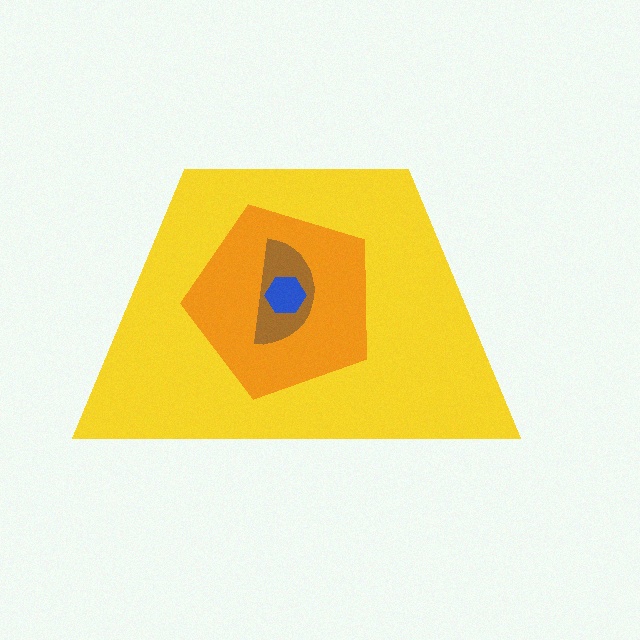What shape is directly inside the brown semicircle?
The blue hexagon.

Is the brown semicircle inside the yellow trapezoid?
Yes.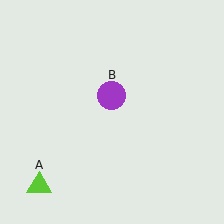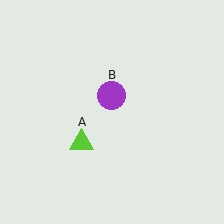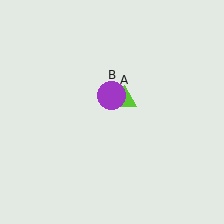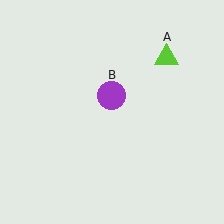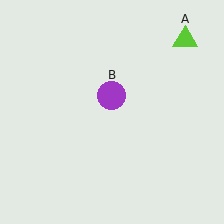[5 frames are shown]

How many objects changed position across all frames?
1 object changed position: lime triangle (object A).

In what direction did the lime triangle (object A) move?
The lime triangle (object A) moved up and to the right.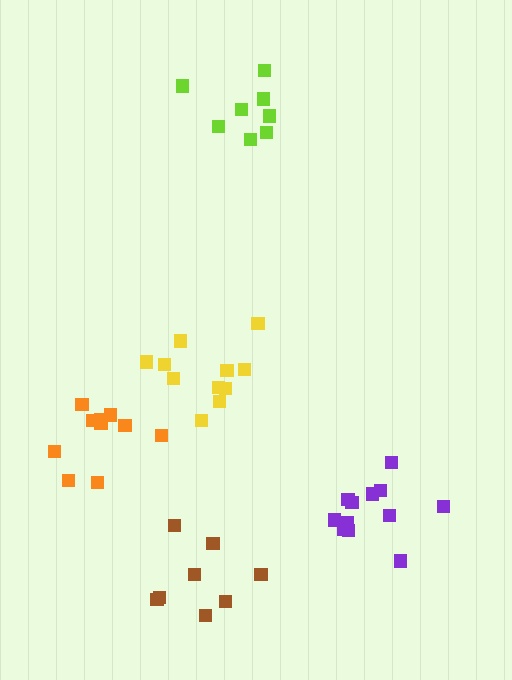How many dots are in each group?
Group 1: 10 dots, Group 2: 12 dots, Group 3: 11 dots, Group 4: 8 dots, Group 5: 8 dots (49 total).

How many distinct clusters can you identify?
There are 5 distinct clusters.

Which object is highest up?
The lime cluster is topmost.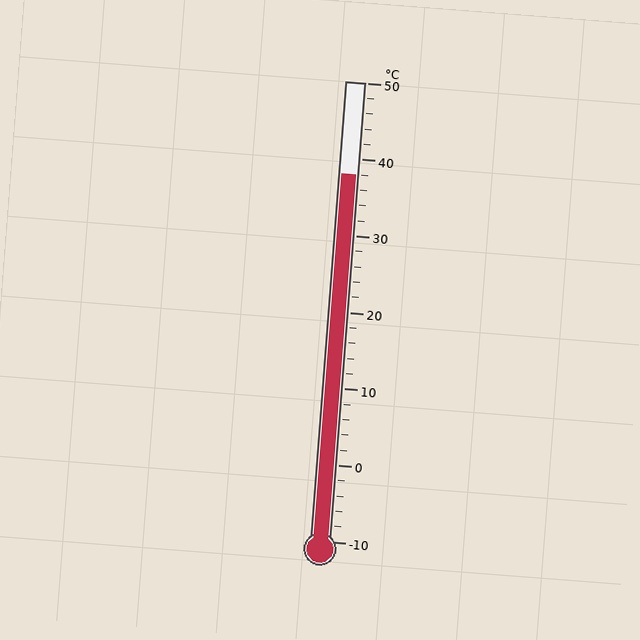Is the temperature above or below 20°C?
The temperature is above 20°C.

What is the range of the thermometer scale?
The thermometer scale ranges from -10°C to 50°C.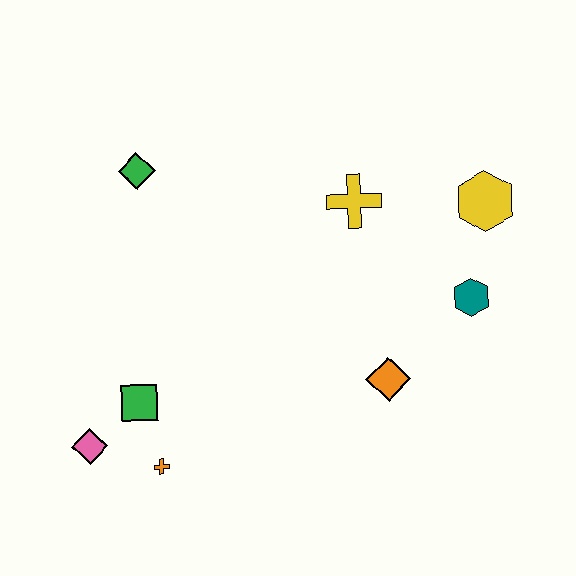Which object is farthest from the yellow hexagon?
The pink diamond is farthest from the yellow hexagon.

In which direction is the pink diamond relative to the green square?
The pink diamond is to the left of the green square.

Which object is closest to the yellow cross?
The yellow hexagon is closest to the yellow cross.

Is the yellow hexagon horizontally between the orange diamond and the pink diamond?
No